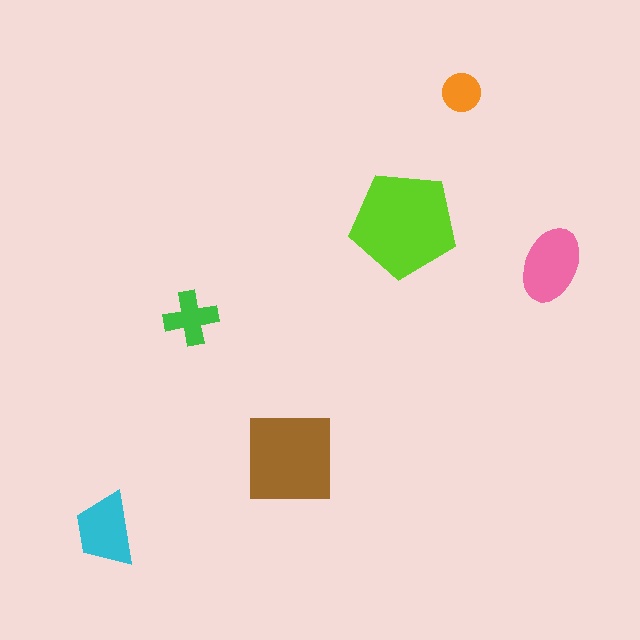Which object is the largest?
The lime pentagon.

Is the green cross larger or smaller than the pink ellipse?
Smaller.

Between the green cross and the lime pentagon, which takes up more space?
The lime pentagon.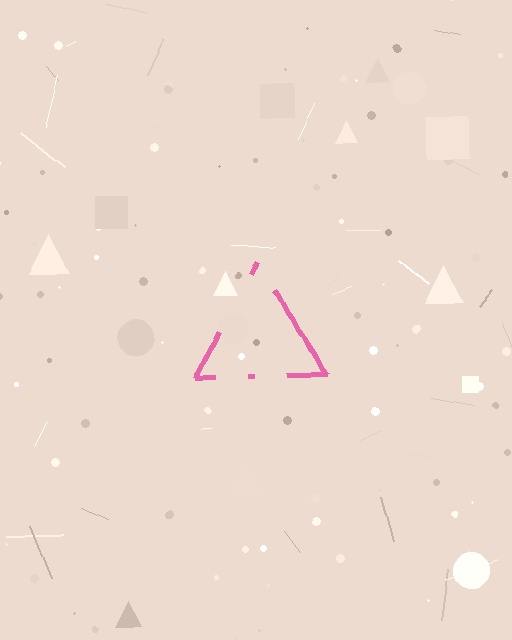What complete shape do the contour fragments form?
The contour fragments form a triangle.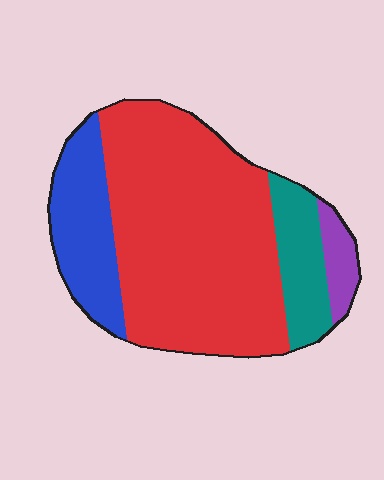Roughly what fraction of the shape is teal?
Teal takes up about one eighth (1/8) of the shape.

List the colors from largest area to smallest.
From largest to smallest: red, blue, teal, purple.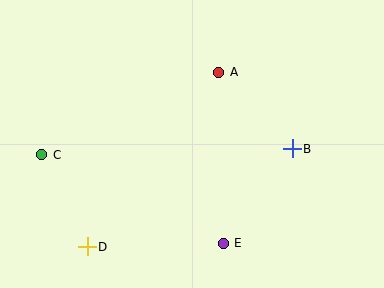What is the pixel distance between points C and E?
The distance between C and E is 202 pixels.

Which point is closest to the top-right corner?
Point B is closest to the top-right corner.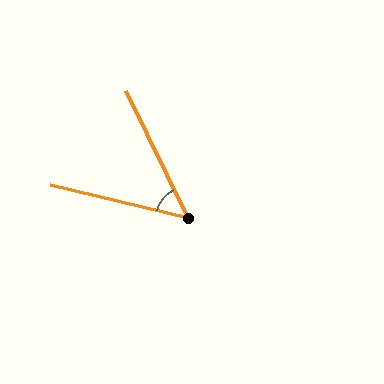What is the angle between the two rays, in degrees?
Approximately 50 degrees.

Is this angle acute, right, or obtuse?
It is acute.